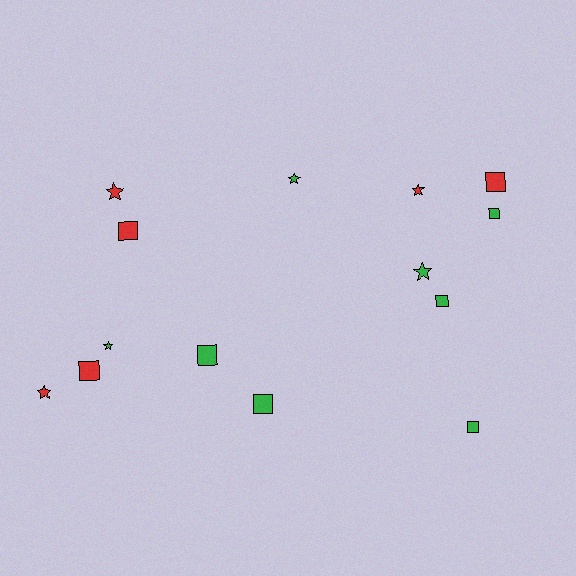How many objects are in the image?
There are 14 objects.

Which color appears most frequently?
Green, with 8 objects.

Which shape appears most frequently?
Square, with 8 objects.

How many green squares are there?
There are 5 green squares.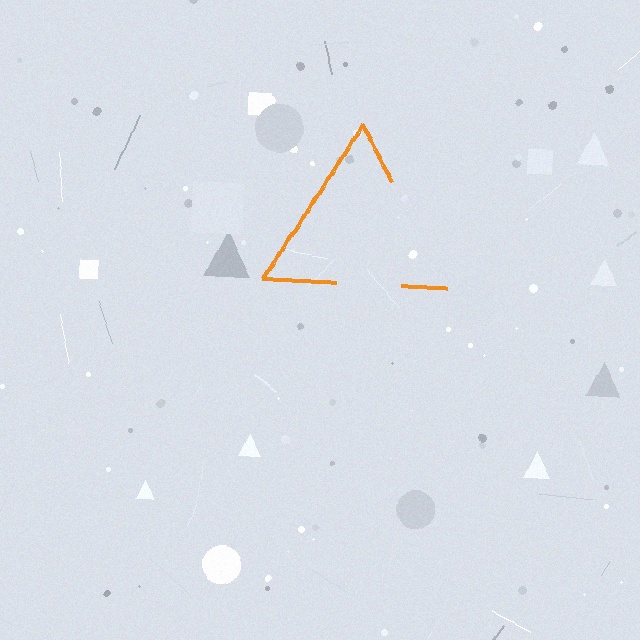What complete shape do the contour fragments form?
The contour fragments form a triangle.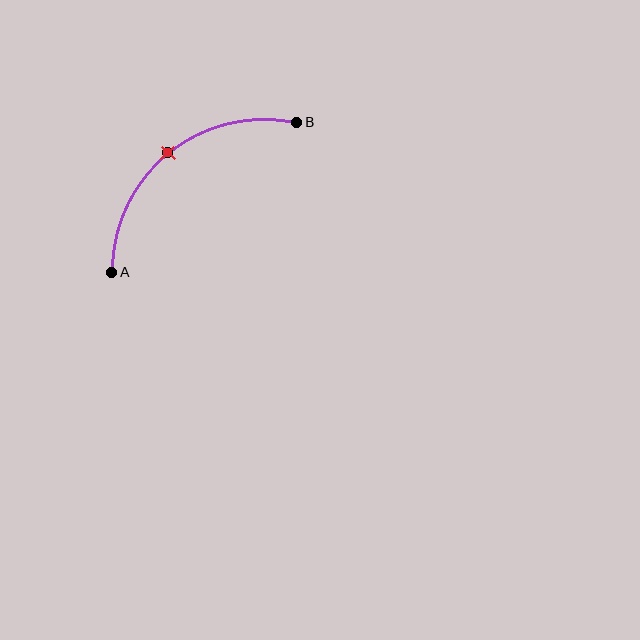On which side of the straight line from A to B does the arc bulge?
The arc bulges above and to the left of the straight line connecting A and B.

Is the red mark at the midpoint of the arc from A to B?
Yes. The red mark lies on the arc at equal arc-length from both A and B — it is the arc midpoint.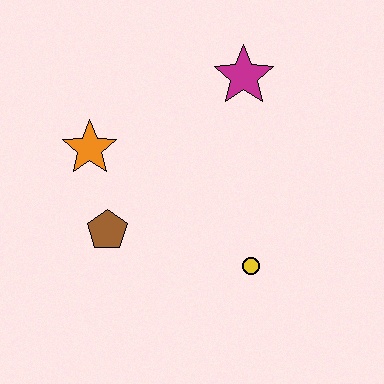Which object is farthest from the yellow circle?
The orange star is farthest from the yellow circle.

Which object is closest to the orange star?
The brown pentagon is closest to the orange star.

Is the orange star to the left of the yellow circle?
Yes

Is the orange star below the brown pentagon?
No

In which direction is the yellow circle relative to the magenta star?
The yellow circle is below the magenta star.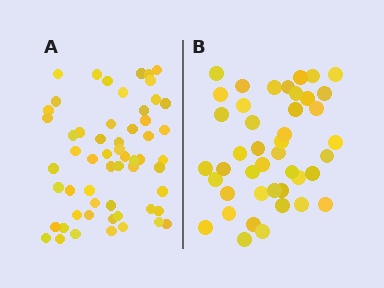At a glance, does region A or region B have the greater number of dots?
Region A (the left region) has more dots.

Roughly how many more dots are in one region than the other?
Region A has approximately 15 more dots than region B.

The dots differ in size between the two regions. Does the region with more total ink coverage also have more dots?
No. Region B has more total ink coverage because its dots are larger, but region A actually contains more individual dots. Total area can be misleading — the number of items is what matters here.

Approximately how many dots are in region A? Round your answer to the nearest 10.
About 60 dots. (The exact count is 57, which rounds to 60.)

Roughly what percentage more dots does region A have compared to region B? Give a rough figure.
About 35% more.